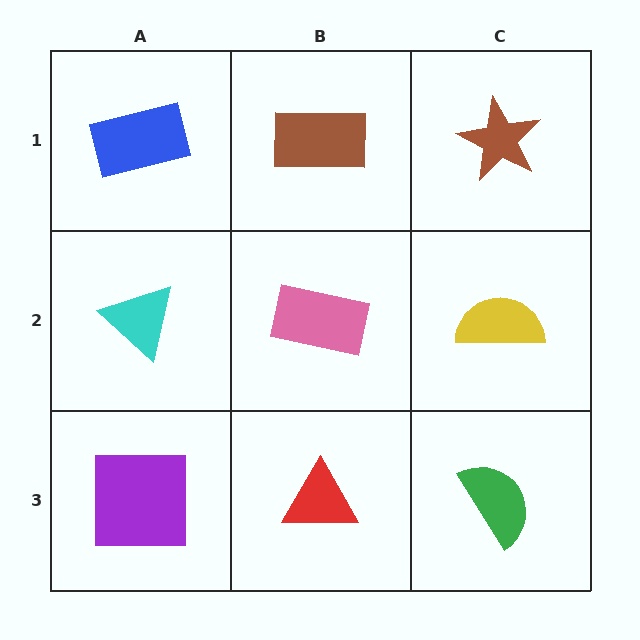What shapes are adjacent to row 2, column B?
A brown rectangle (row 1, column B), a red triangle (row 3, column B), a cyan triangle (row 2, column A), a yellow semicircle (row 2, column C).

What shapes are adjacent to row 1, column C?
A yellow semicircle (row 2, column C), a brown rectangle (row 1, column B).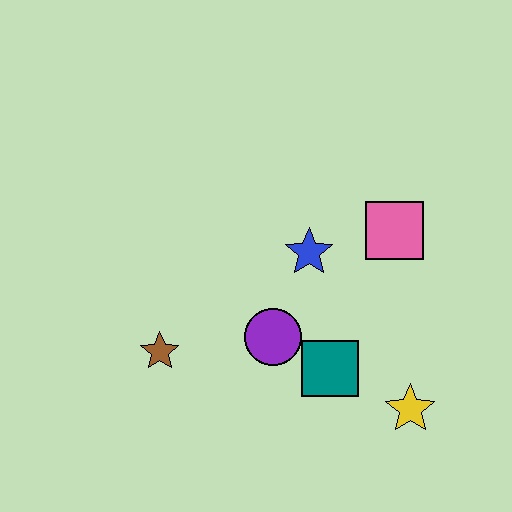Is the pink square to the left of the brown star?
No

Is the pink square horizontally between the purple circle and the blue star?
No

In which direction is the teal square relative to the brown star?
The teal square is to the right of the brown star.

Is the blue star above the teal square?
Yes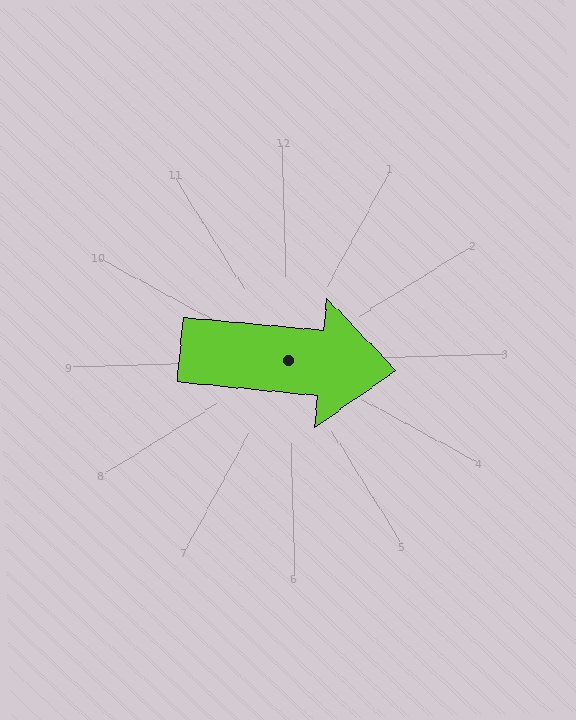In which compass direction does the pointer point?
East.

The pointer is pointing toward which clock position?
Roughly 3 o'clock.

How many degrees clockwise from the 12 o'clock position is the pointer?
Approximately 97 degrees.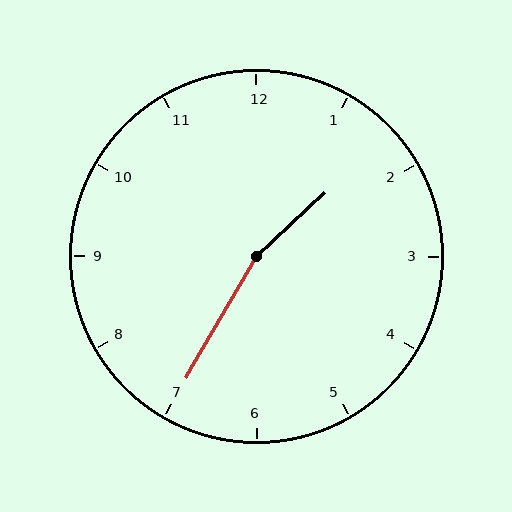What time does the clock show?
1:35.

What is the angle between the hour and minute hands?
Approximately 162 degrees.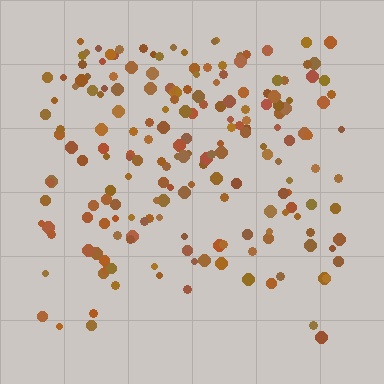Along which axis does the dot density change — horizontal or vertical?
Vertical.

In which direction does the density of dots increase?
From bottom to top, with the top side densest.